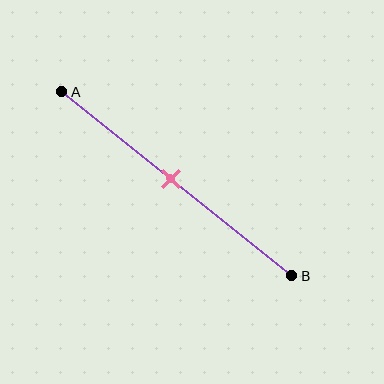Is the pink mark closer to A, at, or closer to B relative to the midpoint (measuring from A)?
The pink mark is approximately at the midpoint of segment AB.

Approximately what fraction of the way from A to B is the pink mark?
The pink mark is approximately 45% of the way from A to B.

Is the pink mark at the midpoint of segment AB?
Yes, the mark is approximately at the midpoint.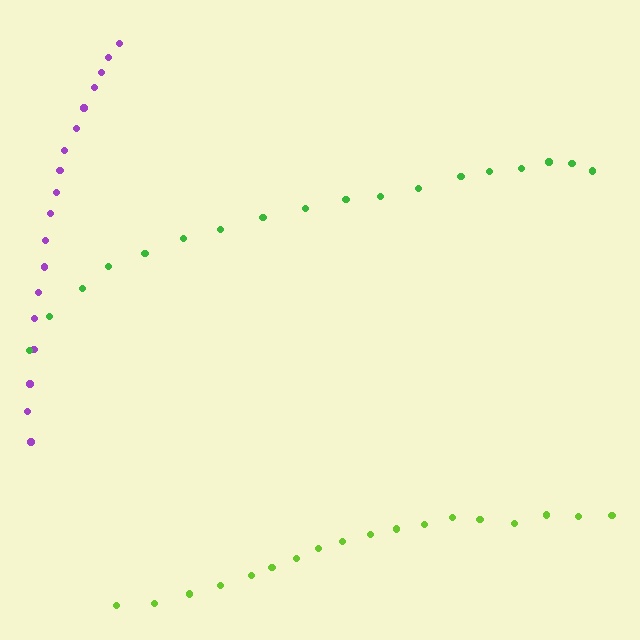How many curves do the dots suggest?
There are 3 distinct paths.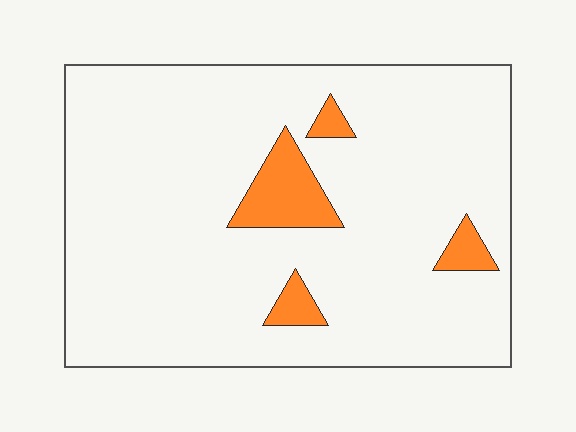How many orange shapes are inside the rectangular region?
4.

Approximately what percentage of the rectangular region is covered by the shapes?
Approximately 10%.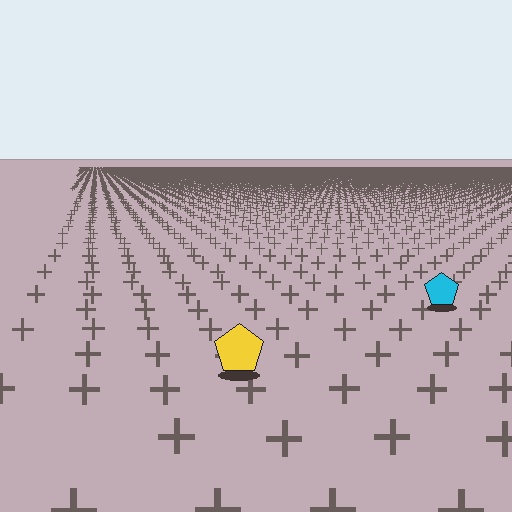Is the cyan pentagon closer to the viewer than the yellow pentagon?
No. The yellow pentagon is closer — you can tell from the texture gradient: the ground texture is coarser near it.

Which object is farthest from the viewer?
The cyan pentagon is farthest from the viewer. It appears smaller and the ground texture around it is denser.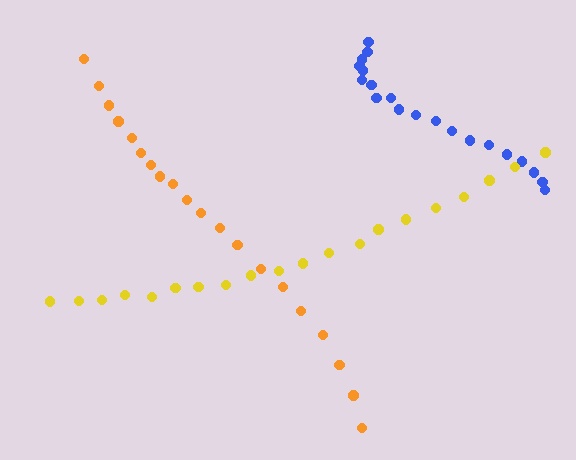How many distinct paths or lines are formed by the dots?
There are 3 distinct paths.